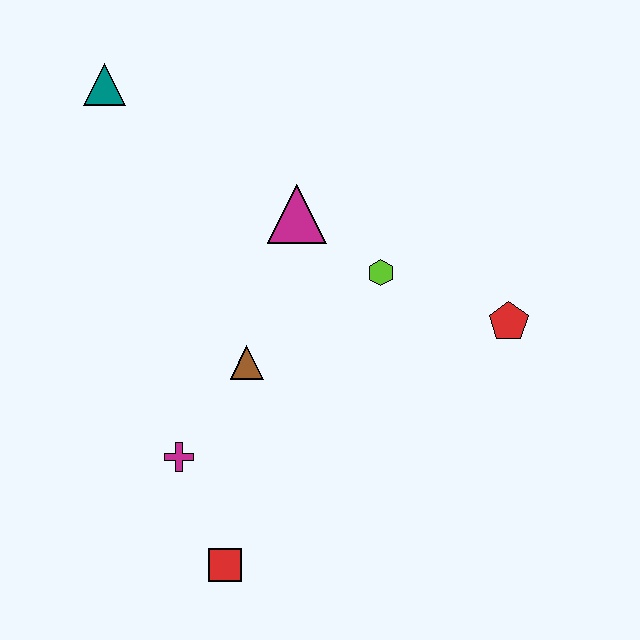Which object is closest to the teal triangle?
The magenta triangle is closest to the teal triangle.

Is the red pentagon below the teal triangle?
Yes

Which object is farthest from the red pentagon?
The teal triangle is farthest from the red pentagon.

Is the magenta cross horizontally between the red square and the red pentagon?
No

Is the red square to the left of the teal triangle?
No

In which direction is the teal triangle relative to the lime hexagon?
The teal triangle is to the left of the lime hexagon.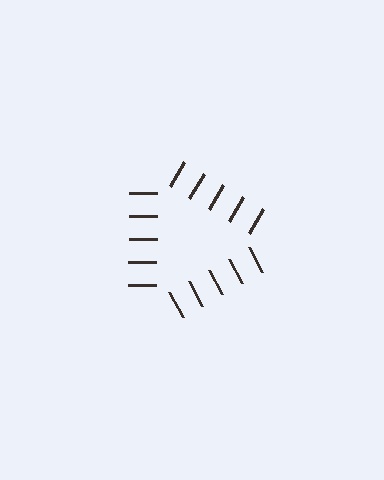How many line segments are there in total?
15 — 5 along each of the 3 edges.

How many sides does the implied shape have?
3 sides — the line-ends trace a triangle.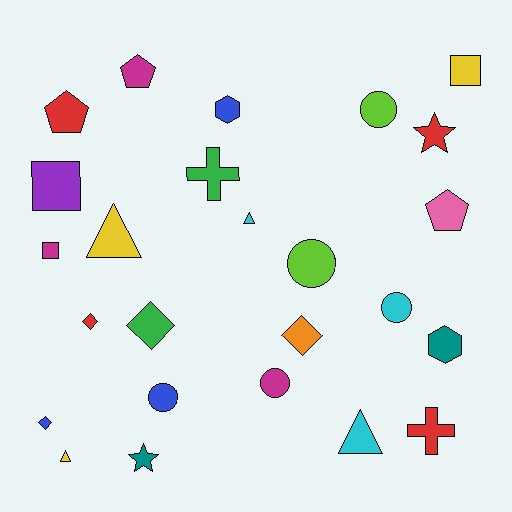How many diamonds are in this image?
There are 4 diamonds.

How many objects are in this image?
There are 25 objects.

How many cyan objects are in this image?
There are 3 cyan objects.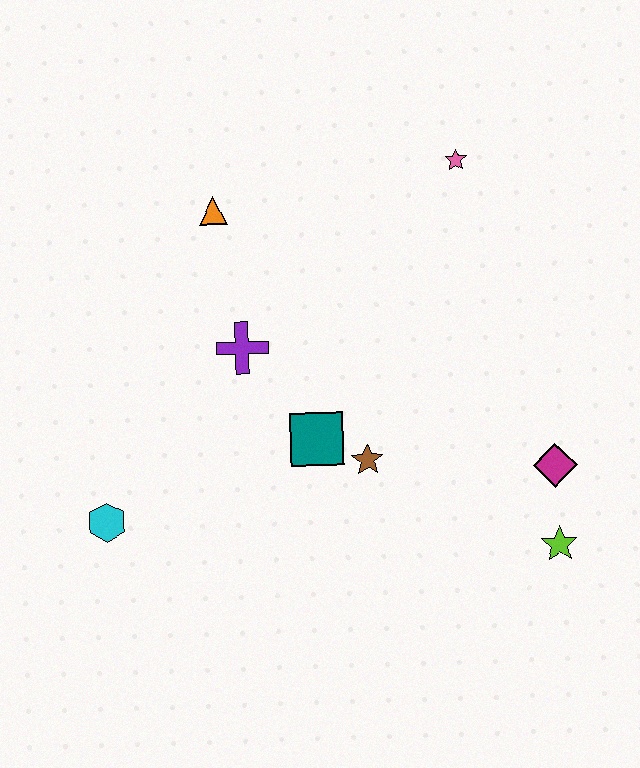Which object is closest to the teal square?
The brown star is closest to the teal square.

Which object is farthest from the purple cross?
The lime star is farthest from the purple cross.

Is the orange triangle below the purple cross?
No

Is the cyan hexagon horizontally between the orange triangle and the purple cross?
No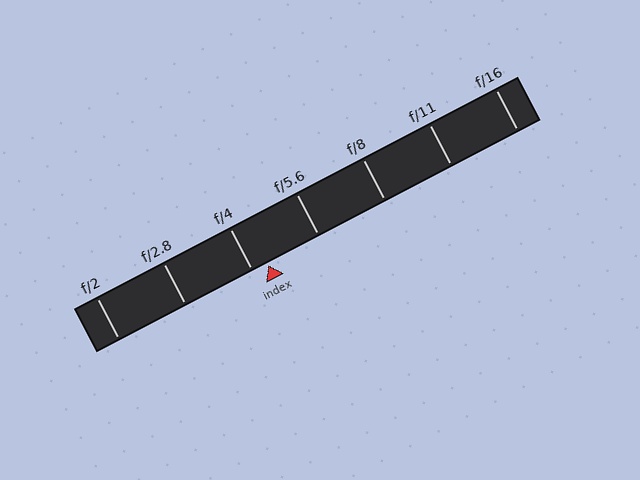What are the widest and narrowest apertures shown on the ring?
The widest aperture shown is f/2 and the narrowest is f/16.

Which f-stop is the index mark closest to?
The index mark is closest to f/4.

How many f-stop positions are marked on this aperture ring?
There are 7 f-stop positions marked.